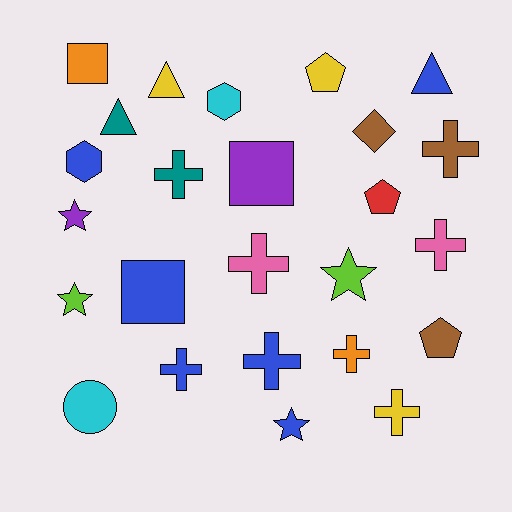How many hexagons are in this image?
There are 2 hexagons.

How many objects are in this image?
There are 25 objects.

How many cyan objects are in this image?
There are 2 cyan objects.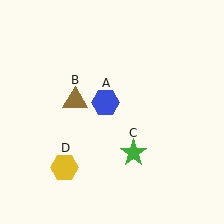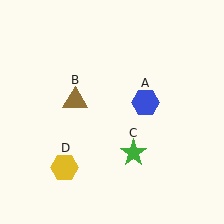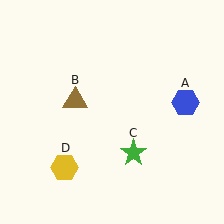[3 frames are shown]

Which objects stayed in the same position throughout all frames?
Brown triangle (object B) and green star (object C) and yellow hexagon (object D) remained stationary.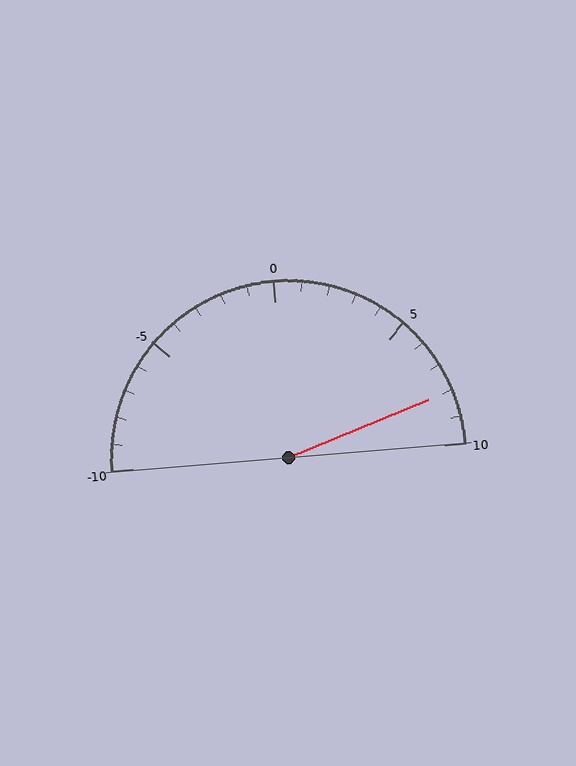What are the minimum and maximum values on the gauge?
The gauge ranges from -10 to 10.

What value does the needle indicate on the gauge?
The needle indicates approximately 8.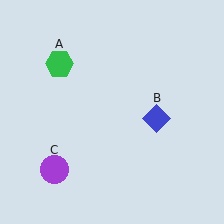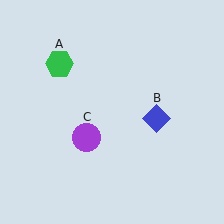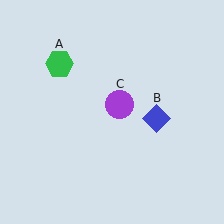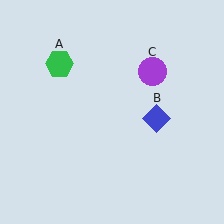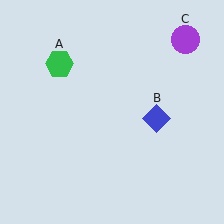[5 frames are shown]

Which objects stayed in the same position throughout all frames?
Green hexagon (object A) and blue diamond (object B) remained stationary.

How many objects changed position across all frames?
1 object changed position: purple circle (object C).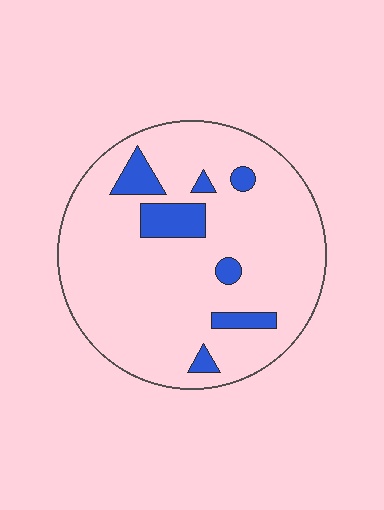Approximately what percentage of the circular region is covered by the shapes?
Approximately 10%.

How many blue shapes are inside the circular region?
7.